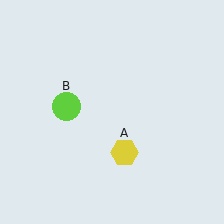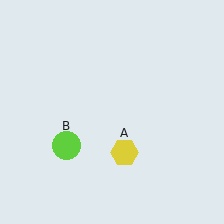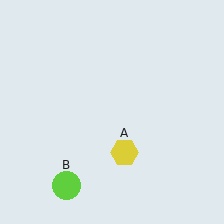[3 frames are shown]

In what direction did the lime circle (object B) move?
The lime circle (object B) moved down.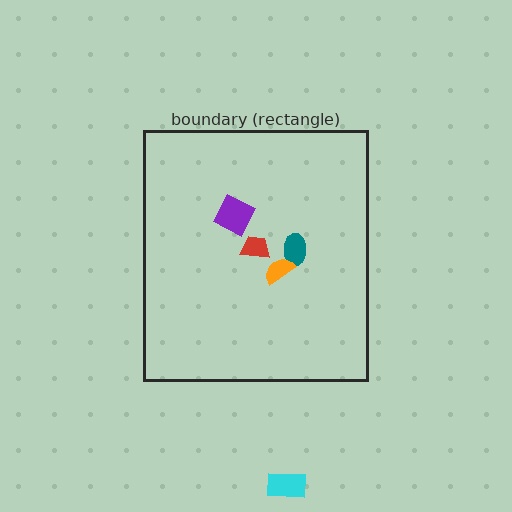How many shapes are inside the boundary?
4 inside, 1 outside.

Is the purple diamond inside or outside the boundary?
Inside.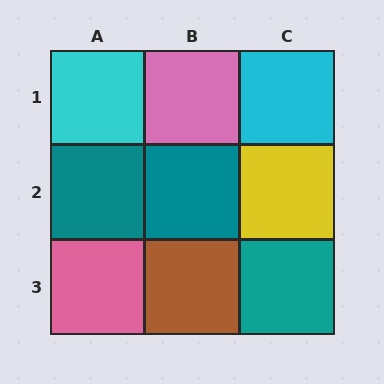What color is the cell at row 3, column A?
Pink.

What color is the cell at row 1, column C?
Cyan.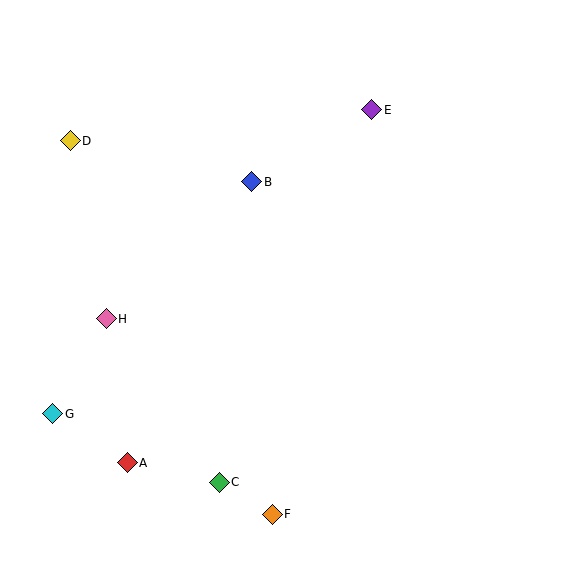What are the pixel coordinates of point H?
Point H is at (106, 319).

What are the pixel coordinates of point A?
Point A is at (127, 463).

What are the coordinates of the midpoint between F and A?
The midpoint between F and A is at (200, 488).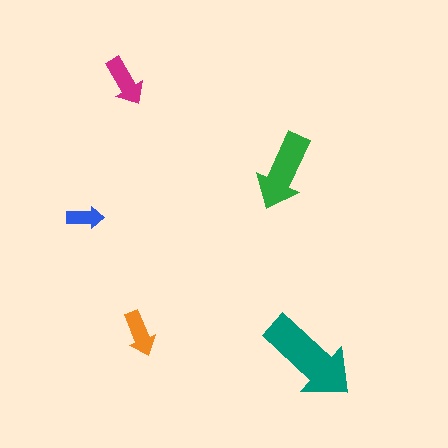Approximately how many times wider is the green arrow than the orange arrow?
About 1.5 times wider.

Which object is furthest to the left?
The blue arrow is leftmost.